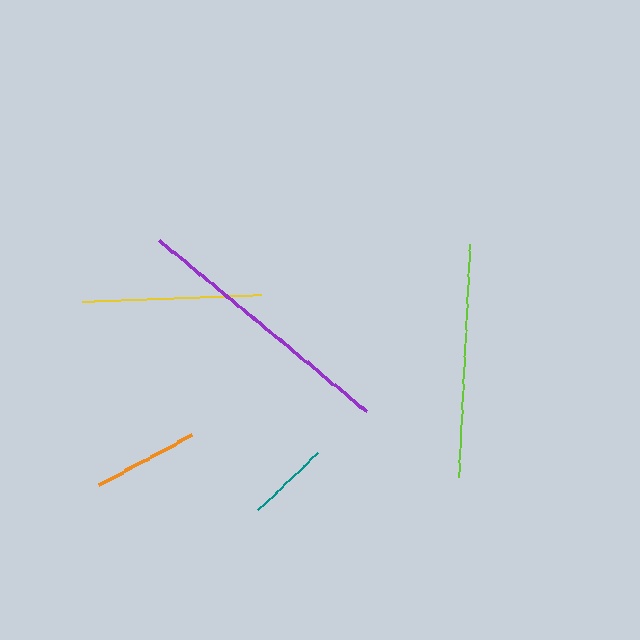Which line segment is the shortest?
The teal line is the shortest at approximately 82 pixels.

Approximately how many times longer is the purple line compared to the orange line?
The purple line is approximately 2.6 times the length of the orange line.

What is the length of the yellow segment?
The yellow segment is approximately 180 pixels long.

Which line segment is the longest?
The purple line is the longest at approximately 269 pixels.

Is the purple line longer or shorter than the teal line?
The purple line is longer than the teal line.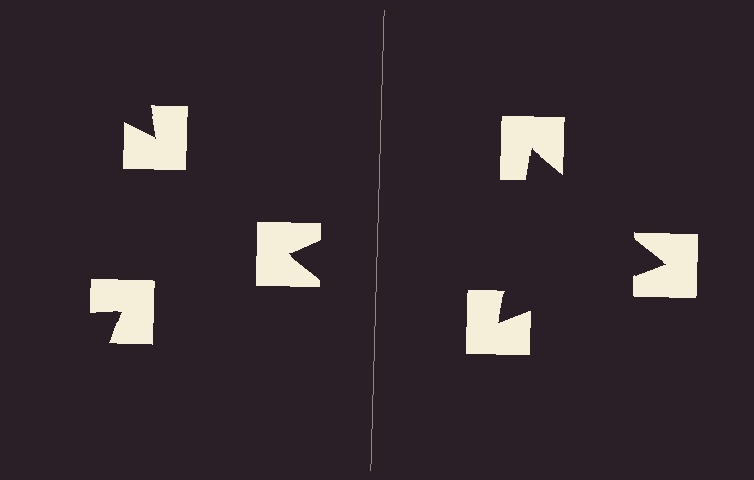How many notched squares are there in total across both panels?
6 — 3 on each side.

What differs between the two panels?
The notched squares are positioned identically on both sides; only the wedge orientations differ. On the right they align to a triangle; on the left they are misaligned.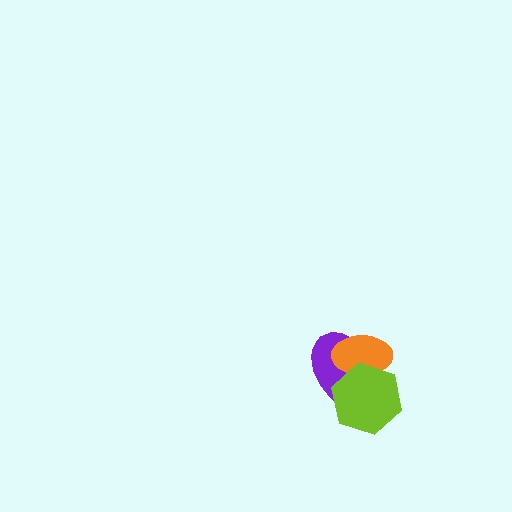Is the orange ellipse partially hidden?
Yes, it is partially covered by another shape.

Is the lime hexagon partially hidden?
No, no other shape covers it.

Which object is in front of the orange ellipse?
The lime hexagon is in front of the orange ellipse.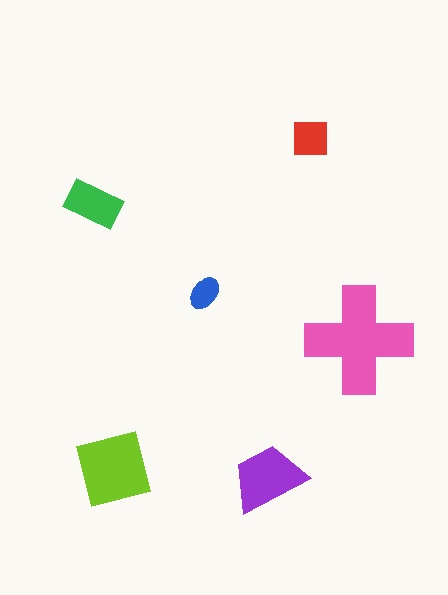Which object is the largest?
The pink cross.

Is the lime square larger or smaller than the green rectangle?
Larger.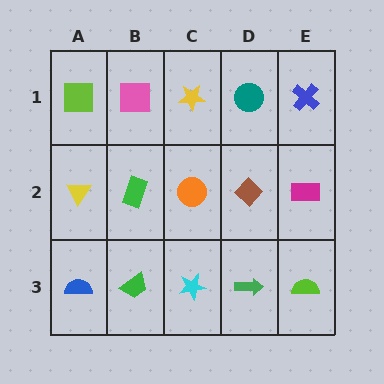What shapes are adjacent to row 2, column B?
A pink square (row 1, column B), a green trapezoid (row 3, column B), a yellow triangle (row 2, column A), an orange circle (row 2, column C).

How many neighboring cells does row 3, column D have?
3.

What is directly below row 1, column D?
A brown diamond.